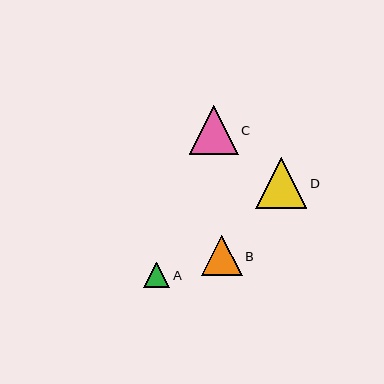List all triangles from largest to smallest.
From largest to smallest: D, C, B, A.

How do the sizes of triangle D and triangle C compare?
Triangle D and triangle C are approximately the same size.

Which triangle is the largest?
Triangle D is the largest with a size of approximately 51 pixels.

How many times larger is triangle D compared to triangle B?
Triangle D is approximately 1.3 times the size of triangle B.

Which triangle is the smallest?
Triangle A is the smallest with a size of approximately 26 pixels.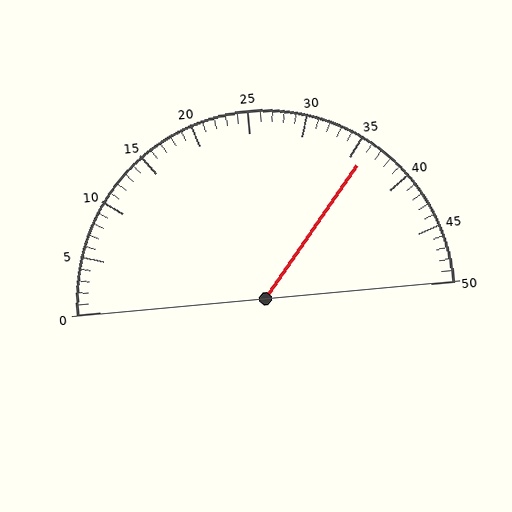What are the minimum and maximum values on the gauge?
The gauge ranges from 0 to 50.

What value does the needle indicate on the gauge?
The needle indicates approximately 36.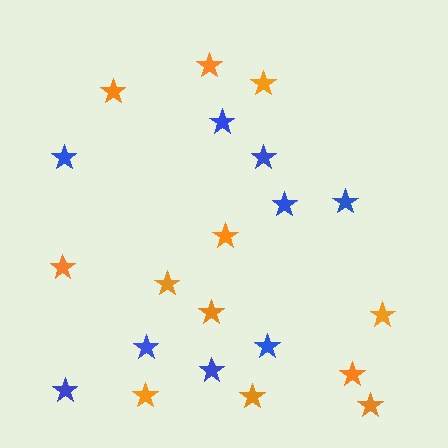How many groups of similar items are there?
There are 2 groups: one group of blue stars (9) and one group of orange stars (12).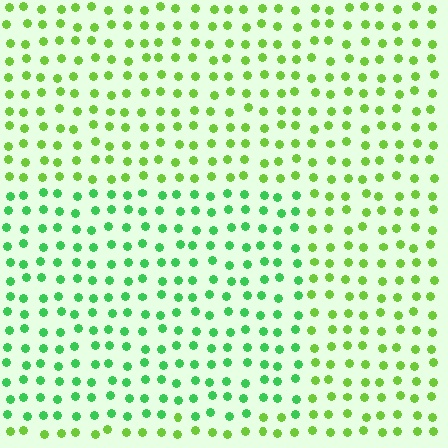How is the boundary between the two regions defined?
The boundary is defined purely by a slight shift in hue (about 34 degrees). Spacing, size, and orientation are identical on both sides.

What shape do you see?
I see a rectangle.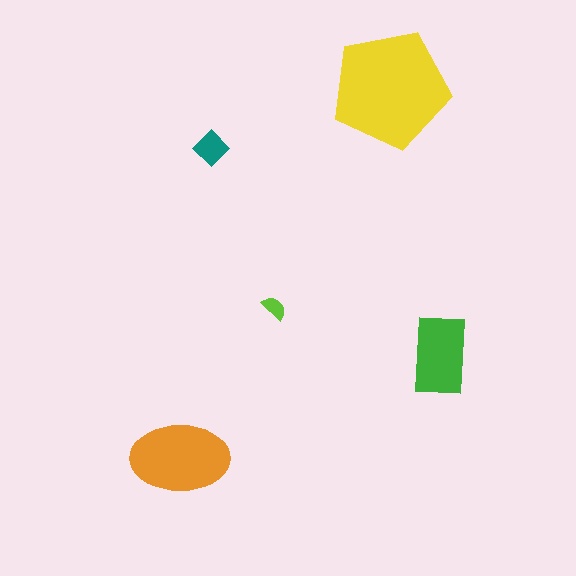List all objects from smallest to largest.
The lime semicircle, the teal diamond, the green rectangle, the orange ellipse, the yellow pentagon.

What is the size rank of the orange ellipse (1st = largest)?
2nd.